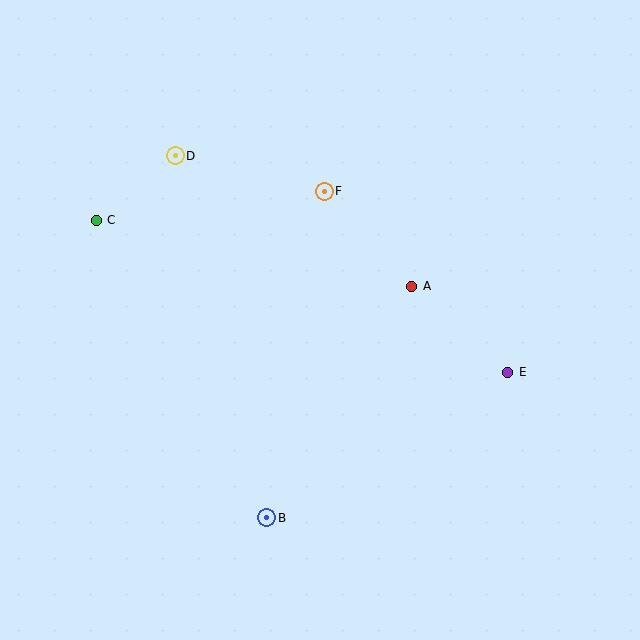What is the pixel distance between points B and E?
The distance between B and E is 282 pixels.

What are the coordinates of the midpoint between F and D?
The midpoint between F and D is at (250, 174).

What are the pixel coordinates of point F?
Point F is at (324, 191).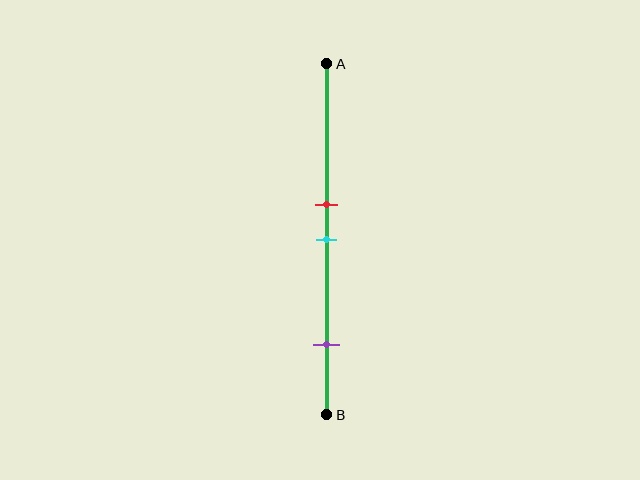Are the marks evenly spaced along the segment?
No, the marks are not evenly spaced.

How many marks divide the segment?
There are 3 marks dividing the segment.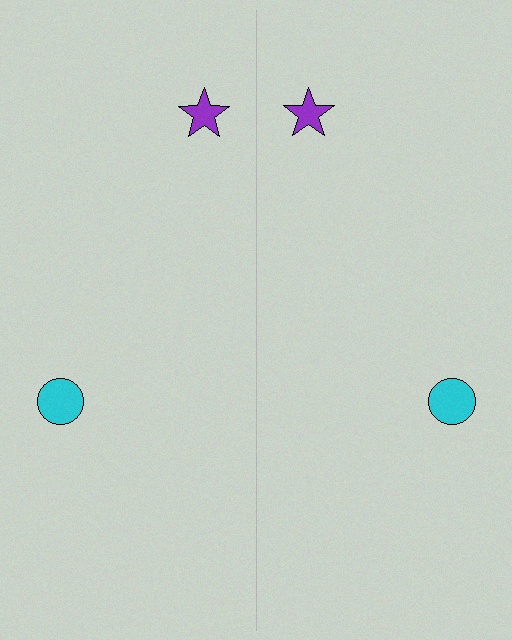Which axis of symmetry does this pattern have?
The pattern has a vertical axis of symmetry running through the center of the image.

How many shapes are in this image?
There are 4 shapes in this image.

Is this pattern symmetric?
Yes, this pattern has bilateral (reflection) symmetry.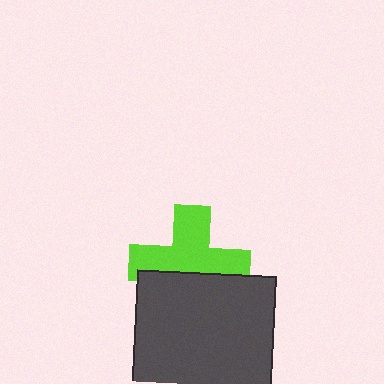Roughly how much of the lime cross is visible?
About half of it is visible (roughly 61%).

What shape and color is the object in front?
The object in front is a dark gray square.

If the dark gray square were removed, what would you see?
You would see the complete lime cross.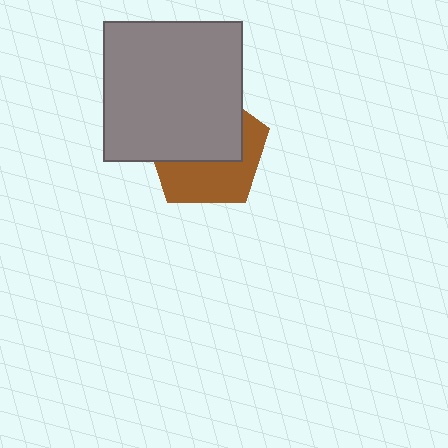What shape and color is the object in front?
The object in front is a gray square.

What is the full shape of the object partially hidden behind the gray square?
The partially hidden object is a brown pentagon.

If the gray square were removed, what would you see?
You would see the complete brown pentagon.